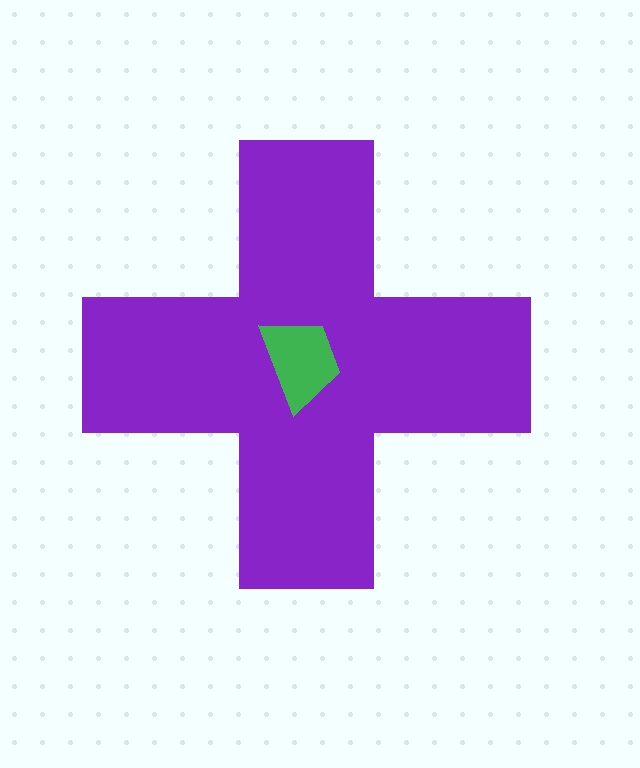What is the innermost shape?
The green trapezoid.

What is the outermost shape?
The purple cross.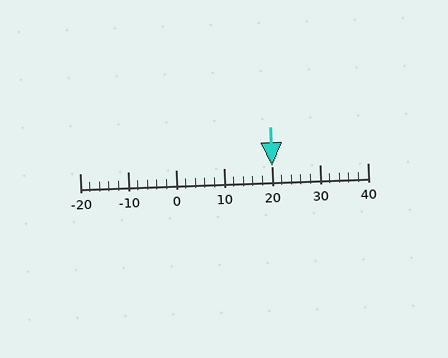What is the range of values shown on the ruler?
The ruler shows values from -20 to 40.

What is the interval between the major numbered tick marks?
The major tick marks are spaced 10 units apart.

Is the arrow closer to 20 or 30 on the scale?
The arrow is closer to 20.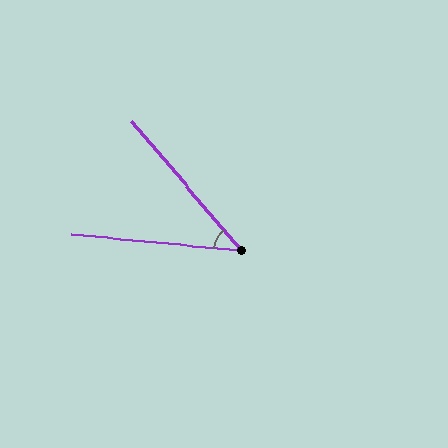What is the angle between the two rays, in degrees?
Approximately 44 degrees.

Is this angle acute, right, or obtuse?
It is acute.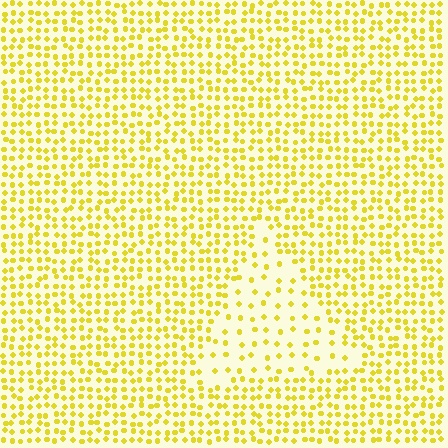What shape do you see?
I see a triangle.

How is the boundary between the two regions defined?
The boundary is defined by a change in element density (approximately 2.3x ratio). All elements are the same color, size, and shape.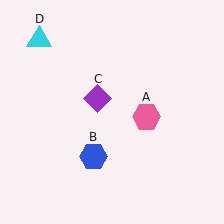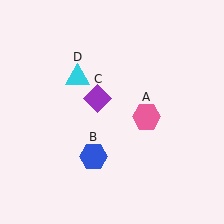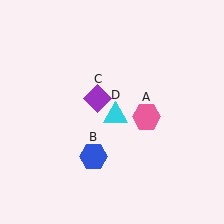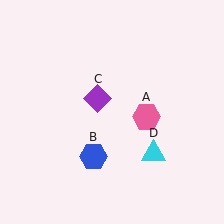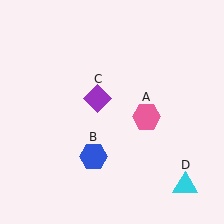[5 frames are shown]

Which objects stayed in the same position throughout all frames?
Pink hexagon (object A) and blue hexagon (object B) and purple diamond (object C) remained stationary.